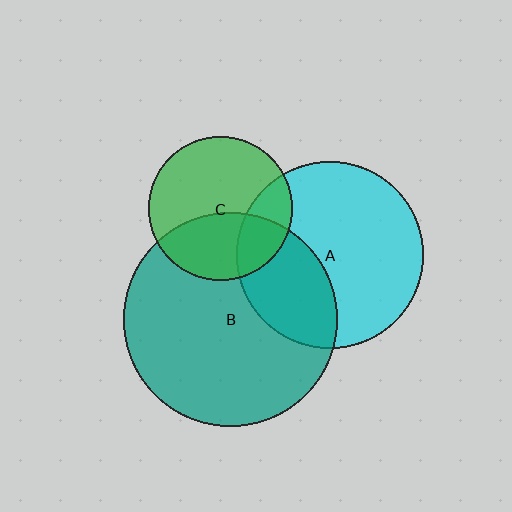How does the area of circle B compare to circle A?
Approximately 1.3 times.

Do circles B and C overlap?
Yes.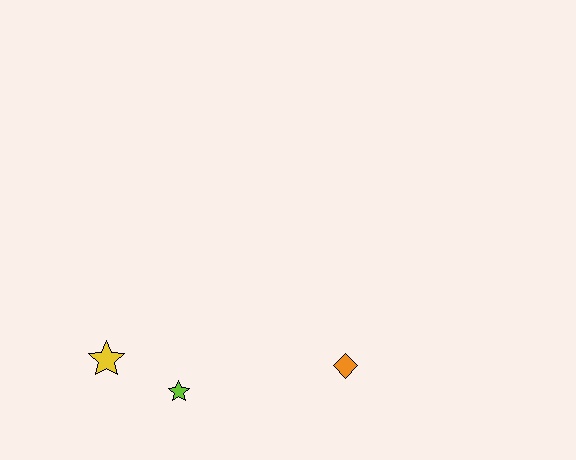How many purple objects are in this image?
There are no purple objects.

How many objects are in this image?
There are 3 objects.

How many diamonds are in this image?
There is 1 diamond.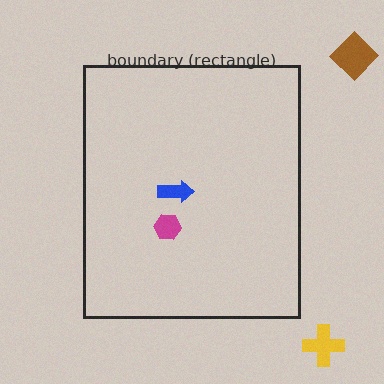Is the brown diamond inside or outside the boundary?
Outside.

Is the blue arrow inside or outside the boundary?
Inside.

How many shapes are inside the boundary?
2 inside, 2 outside.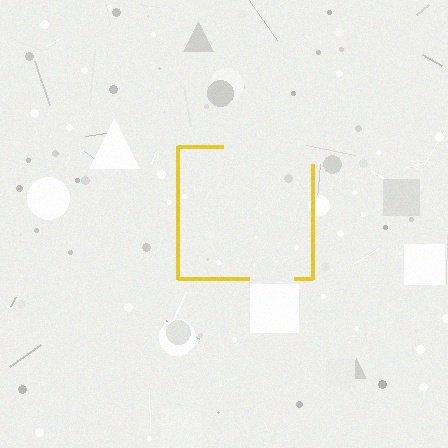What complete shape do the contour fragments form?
The contour fragments form a square.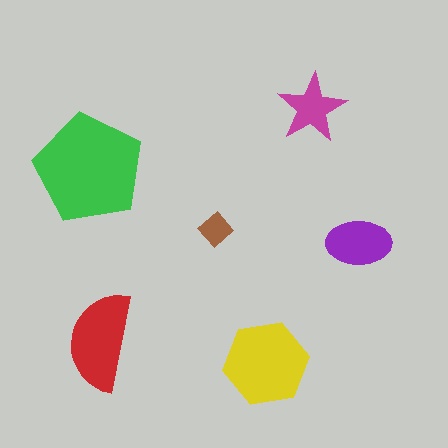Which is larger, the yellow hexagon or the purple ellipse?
The yellow hexagon.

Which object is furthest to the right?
The purple ellipse is rightmost.